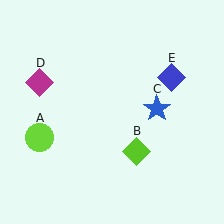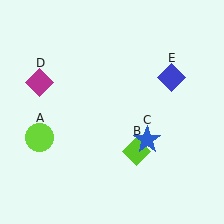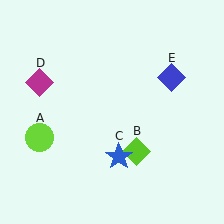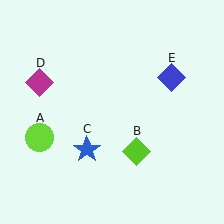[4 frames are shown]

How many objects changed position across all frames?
1 object changed position: blue star (object C).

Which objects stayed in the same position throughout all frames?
Lime circle (object A) and lime diamond (object B) and magenta diamond (object D) and blue diamond (object E) remained stationary.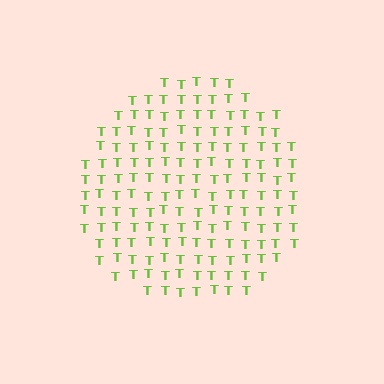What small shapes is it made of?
It is made of small letter T's.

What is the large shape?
The large shape is a circle.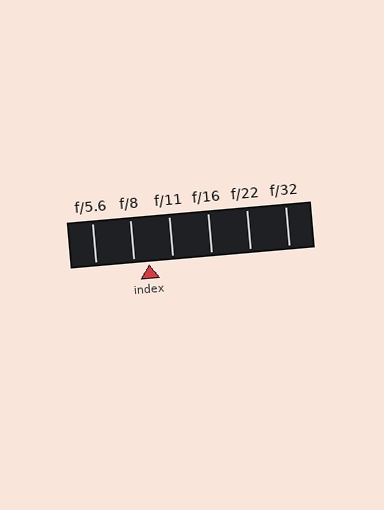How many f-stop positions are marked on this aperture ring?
There are 6 f-stop positions marked.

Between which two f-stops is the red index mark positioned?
The index mark is between f/8 and f/11.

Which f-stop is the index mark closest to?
The index mark is closest to f/8.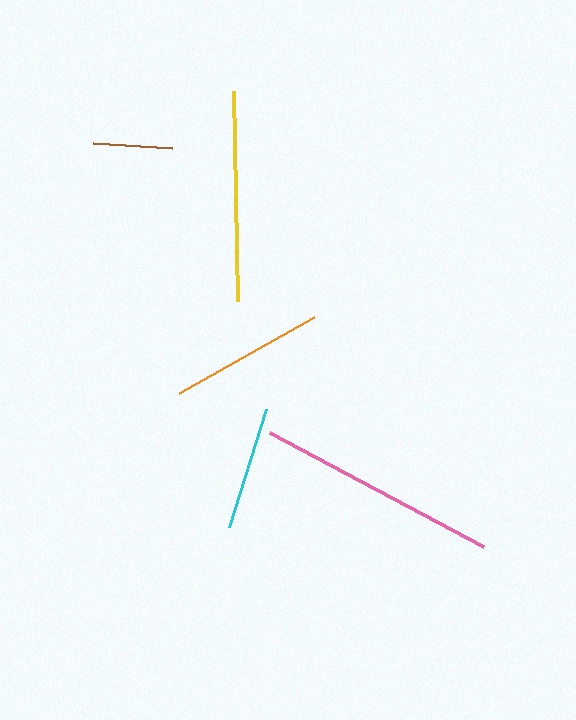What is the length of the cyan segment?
The cyan segment is approximately 124 pixels long.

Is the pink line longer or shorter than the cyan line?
The pink line is longer than the cyan line.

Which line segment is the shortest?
The brown line is the shortest at approximately 80 pixels.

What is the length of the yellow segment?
The yellow segment is approximately 210 pixels long.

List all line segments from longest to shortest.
From longest to shortest: pink, yellow, orange, cyan, brown.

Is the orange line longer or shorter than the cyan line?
The orange line is longer than the cyan line.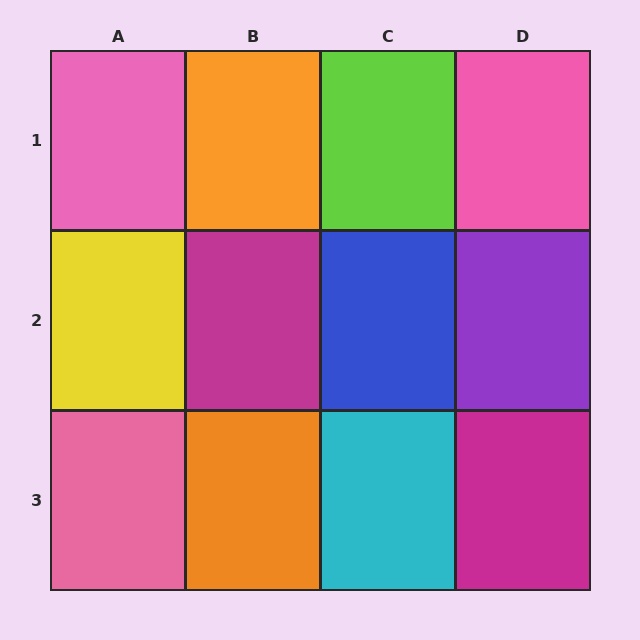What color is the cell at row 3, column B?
Orange.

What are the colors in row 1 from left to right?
Pink, orange, lime, pink.